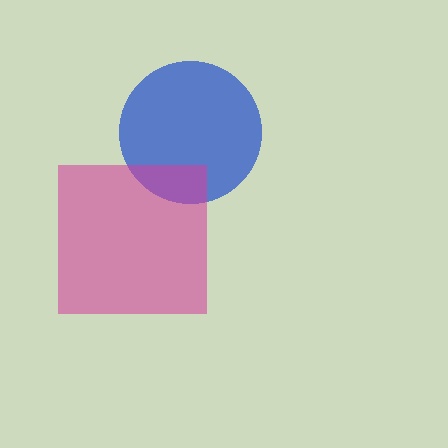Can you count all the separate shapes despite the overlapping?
Yes, there are 2 separate shapes.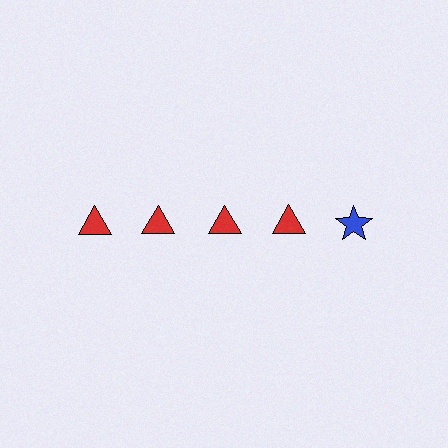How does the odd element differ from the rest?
It differs in both color (blue instead of red) and shape (star instead of triangle).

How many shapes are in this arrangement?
There are 5 shapes arranged in a grid pattern.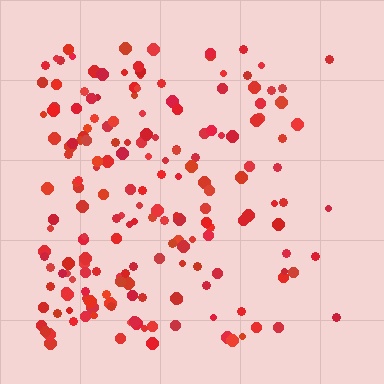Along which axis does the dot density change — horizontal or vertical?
Horizontal.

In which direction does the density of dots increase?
From right to left, with the left side densest.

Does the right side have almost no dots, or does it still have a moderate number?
Still a moderate number, just noticeably fewer than the left.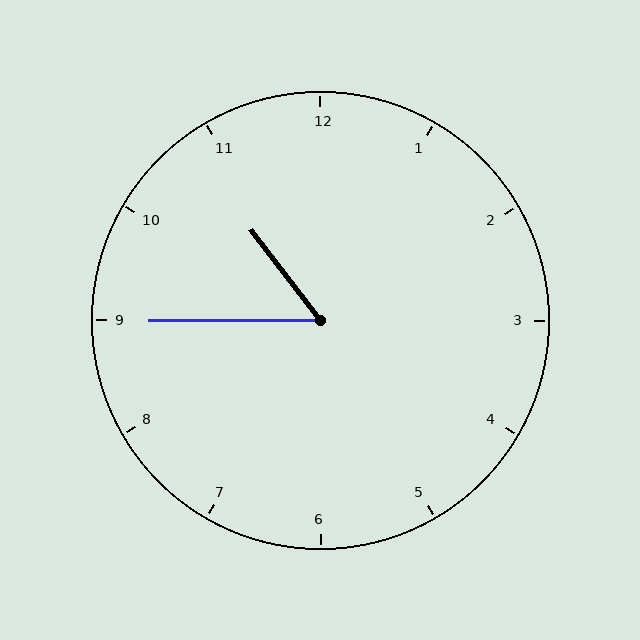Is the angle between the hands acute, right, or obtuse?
It is acute.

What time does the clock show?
10:45.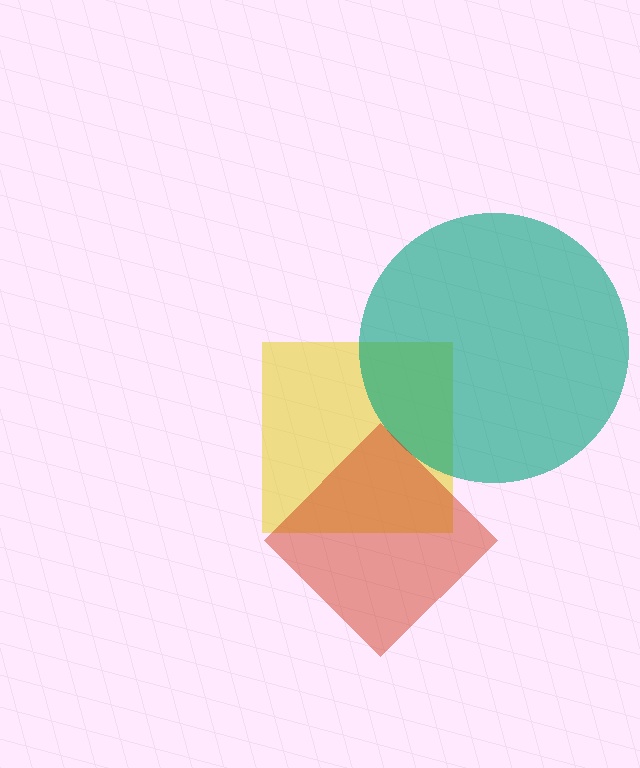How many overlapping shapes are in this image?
There are 3 overlapping shapes in the image.